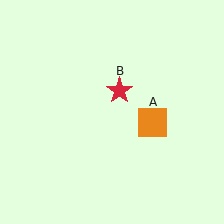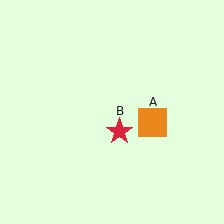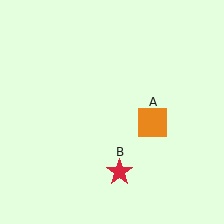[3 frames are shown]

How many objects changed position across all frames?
1 object changed position: red star (object B).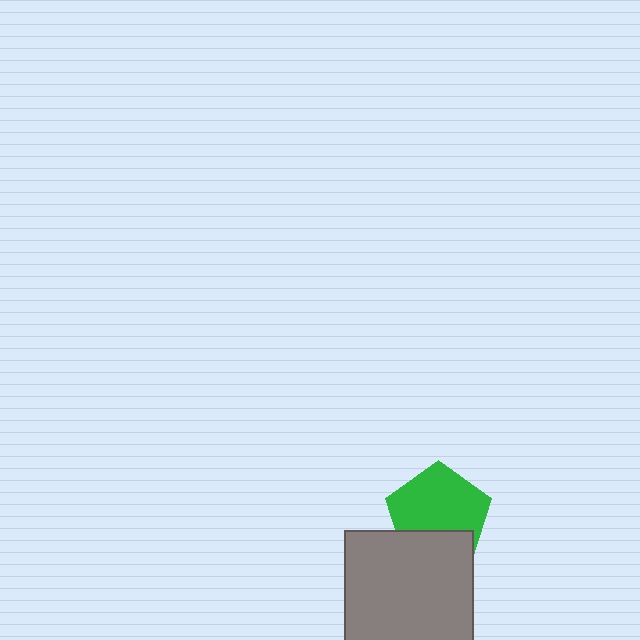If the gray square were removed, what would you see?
You would see the complete green pentagon.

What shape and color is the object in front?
The object in front is a gray square.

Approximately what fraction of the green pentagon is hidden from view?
Roughly 31% of the green pentagon is hidden behind the gray square.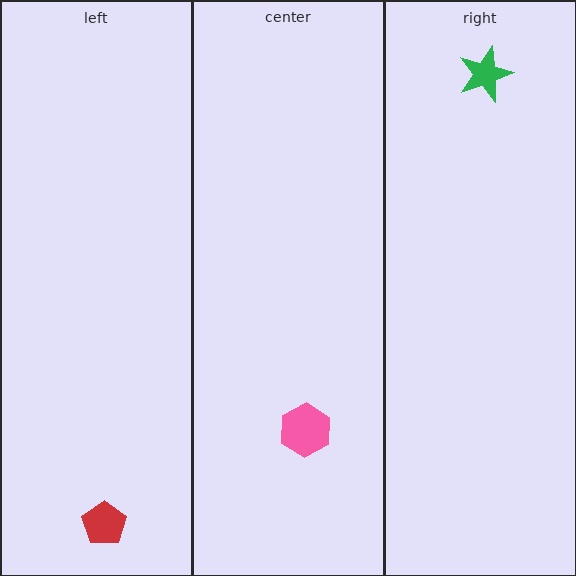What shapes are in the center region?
The pink hexagon.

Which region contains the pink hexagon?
The center region.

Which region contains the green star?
The right region.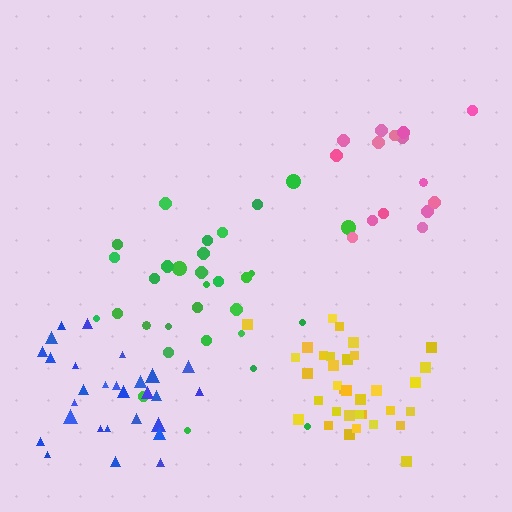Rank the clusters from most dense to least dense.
yellow, blue, pink, green.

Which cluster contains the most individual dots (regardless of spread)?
Yellow (34).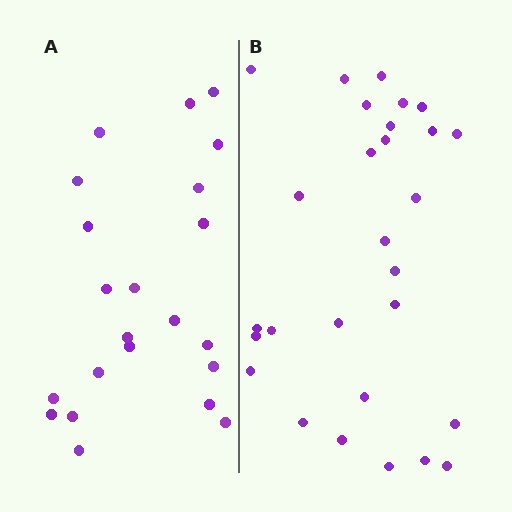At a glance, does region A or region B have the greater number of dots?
Region B (the right region) has more dots.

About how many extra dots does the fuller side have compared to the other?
Region B has about 6 more dots than region A.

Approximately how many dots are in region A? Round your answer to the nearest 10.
About 20 dots. (The exact count is 22, which rounds to 20.)